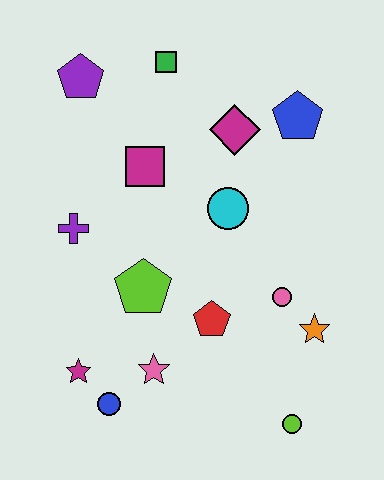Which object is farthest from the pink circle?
The purple pentagon is farthest from the pink circle.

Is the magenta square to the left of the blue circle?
No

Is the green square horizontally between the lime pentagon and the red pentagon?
Yes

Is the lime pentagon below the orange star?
No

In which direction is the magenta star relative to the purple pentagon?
The magenta star is below the purple pentagon.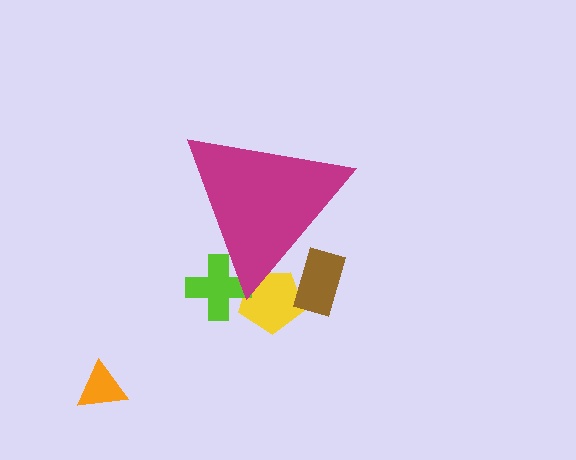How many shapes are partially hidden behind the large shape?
3 shapes are partially hidden.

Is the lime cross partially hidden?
Yes, the lime cross is partially hidden behind the magenta triangle.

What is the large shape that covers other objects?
A magenta triangle.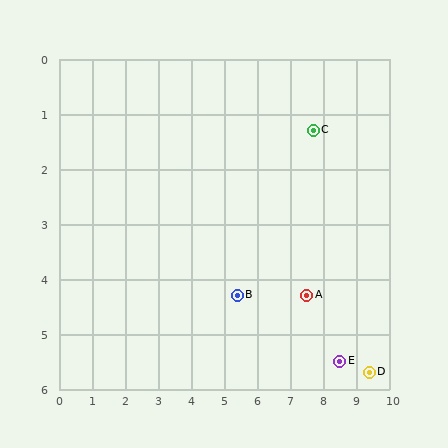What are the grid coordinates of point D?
Point D is at approximately (9.4, 5.7).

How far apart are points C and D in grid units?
Points C and D are about 4.7 grid units apart.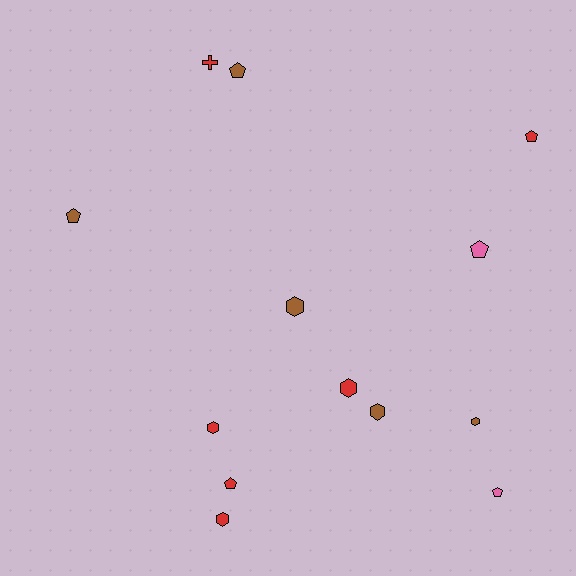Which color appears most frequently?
Red, with 6 objects.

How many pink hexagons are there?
There are no pink hexagons.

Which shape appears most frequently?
Pentagon, with 6 objects.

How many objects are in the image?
There are 13 objects.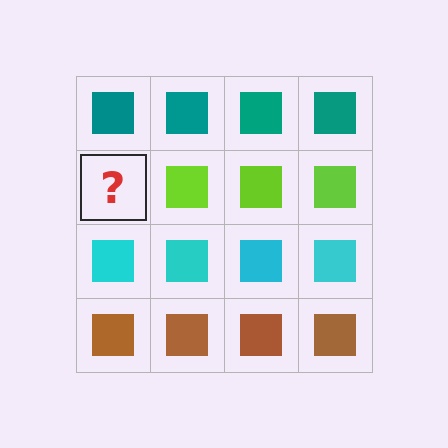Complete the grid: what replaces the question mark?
The question mark should be replaced with a lime square.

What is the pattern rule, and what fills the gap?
The rule is that each row has a consistent color. The gap should be filled with a lime square.